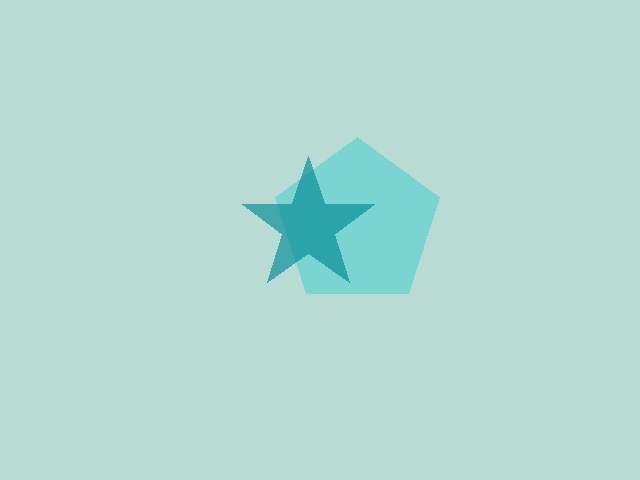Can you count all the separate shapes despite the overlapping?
Yes, there are 2 separate shapes.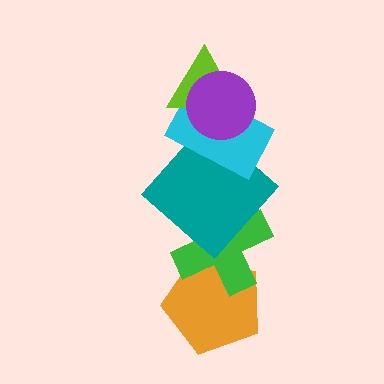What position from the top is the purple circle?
The purple circle is 1st from the top.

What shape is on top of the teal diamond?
The cyan rectangle is on top of the teal diamond.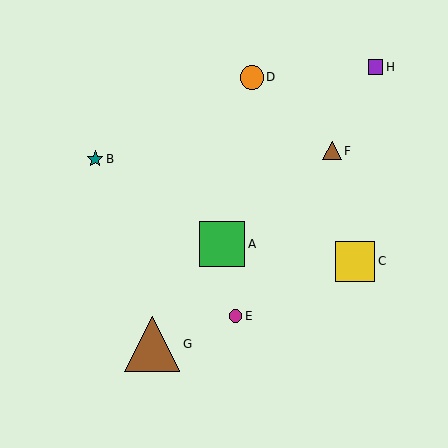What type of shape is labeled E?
Shape E is a magenta circle.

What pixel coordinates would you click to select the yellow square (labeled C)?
Click at (355, 261) to select the yellow square C.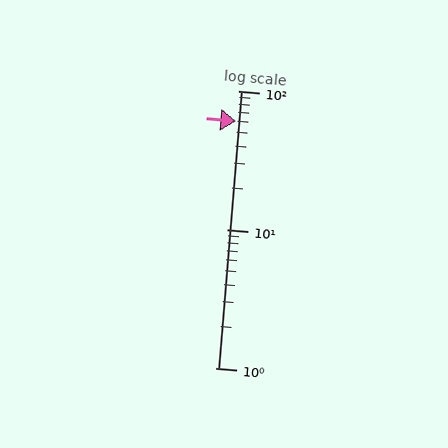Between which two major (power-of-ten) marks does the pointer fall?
The pointer is between 10 and 100.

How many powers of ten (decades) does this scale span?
The scale spans 2 decades, from 1 to 100.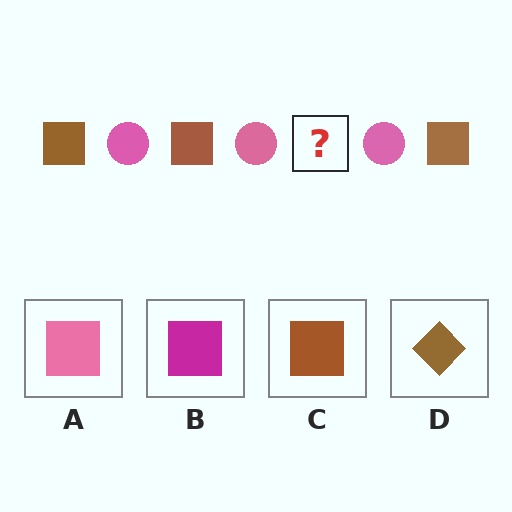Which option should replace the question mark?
Option C.